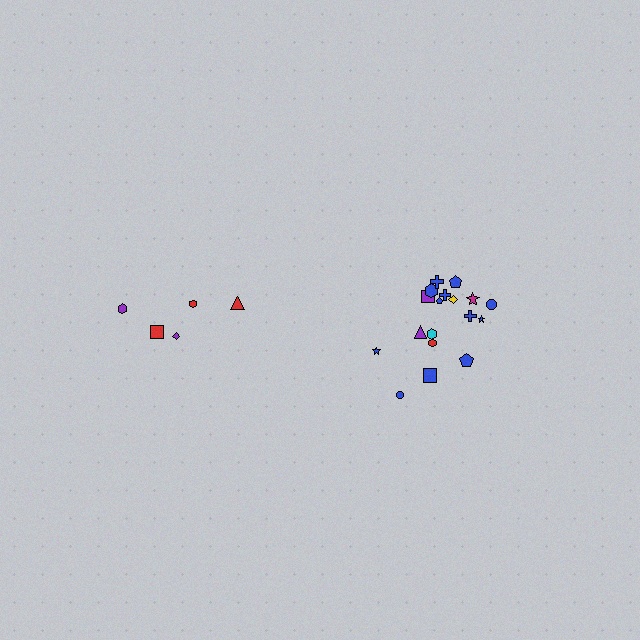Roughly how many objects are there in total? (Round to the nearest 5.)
Roughly 25 objects in total.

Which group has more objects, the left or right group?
The right group.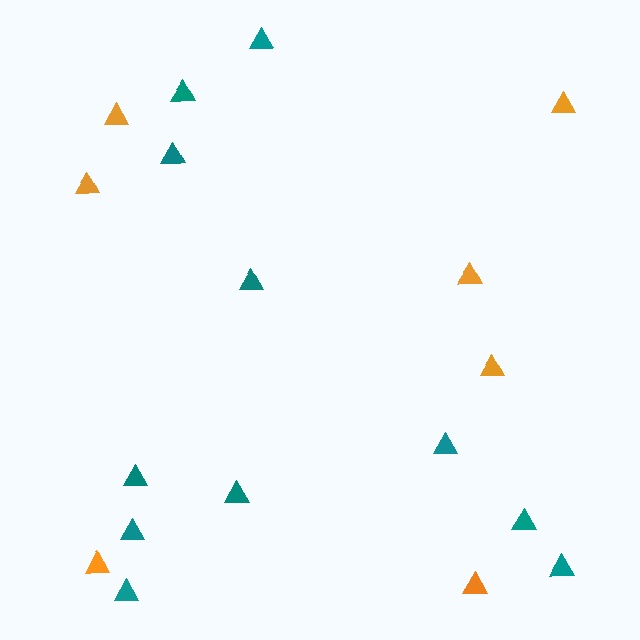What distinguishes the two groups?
There are 2 groups: one group of teal triangles (11) and one group of orange triangles (7).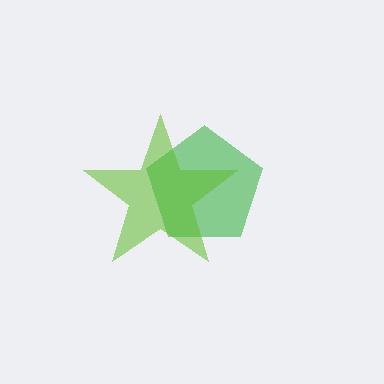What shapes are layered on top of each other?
The layered shapes are: a green pentagon, a lime star.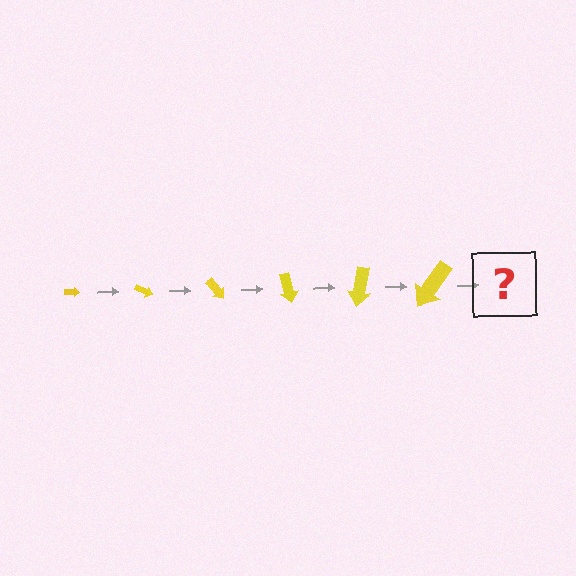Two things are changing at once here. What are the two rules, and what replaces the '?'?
The two rules are that the arrow grows larger each step and it rotates 25 degrees each step. The '?' should be an arrow, larger than the previous one and rotated 150 degrees from the start.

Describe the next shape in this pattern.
It should be an arrow, larger than the previous one and rotated 150 degrees from the start.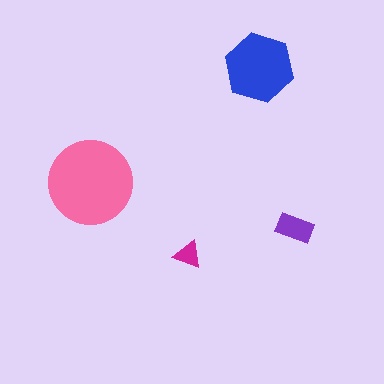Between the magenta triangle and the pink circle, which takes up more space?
The pink circle.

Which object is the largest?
The pink circle.